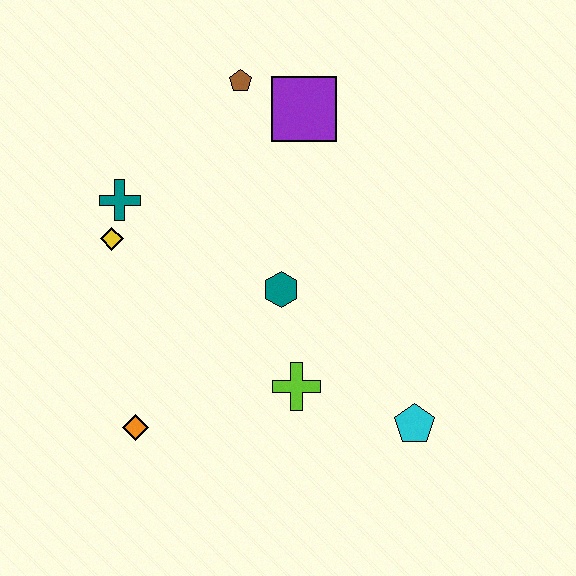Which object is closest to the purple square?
The brown pentagon is closest to the purple square.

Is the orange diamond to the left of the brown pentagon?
Yes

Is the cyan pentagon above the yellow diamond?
No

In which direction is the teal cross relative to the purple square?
The teal cross is to the left of the purple square.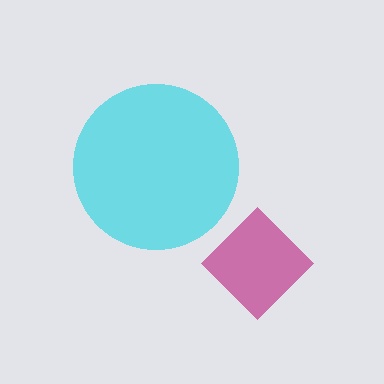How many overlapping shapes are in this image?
There are 2 overlapping shapes in the image.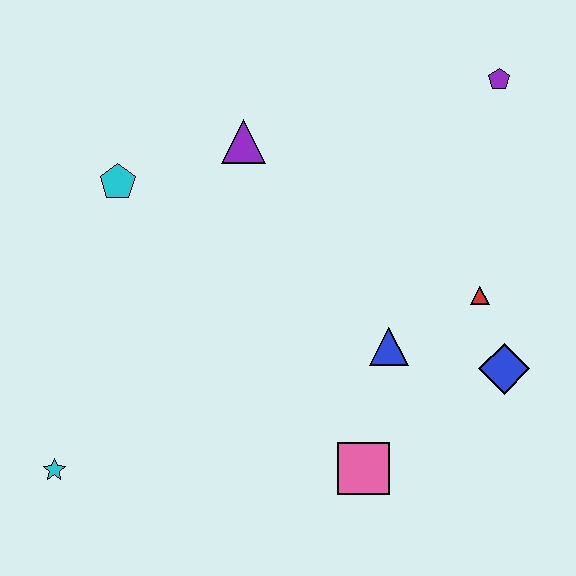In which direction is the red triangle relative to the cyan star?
The red triangle is to the right of the cyan star.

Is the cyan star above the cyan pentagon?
No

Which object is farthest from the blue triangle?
The cyan star is farthest from the blue triangle.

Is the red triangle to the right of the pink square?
Yes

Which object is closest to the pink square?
The blue triangle is closest to the pink square.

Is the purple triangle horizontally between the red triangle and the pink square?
No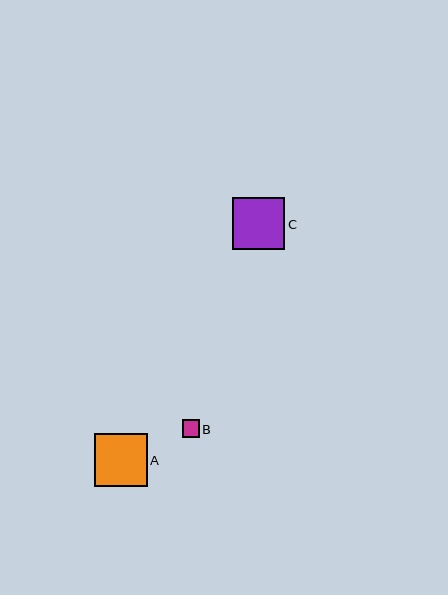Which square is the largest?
Square A is the largest with a size of approximately 53 pixels.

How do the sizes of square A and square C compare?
Square A and square C are approximately the same size.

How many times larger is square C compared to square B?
Square C is approximately 3.1 times the size of square B.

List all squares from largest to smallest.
From largest to smallest: A, C, B.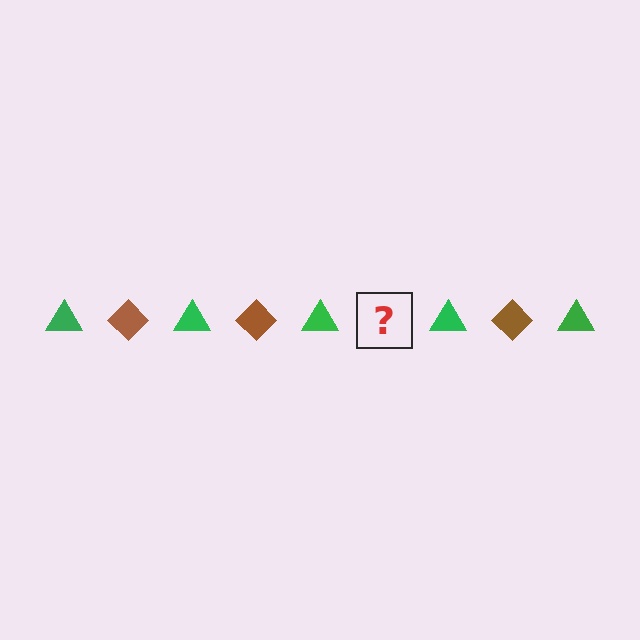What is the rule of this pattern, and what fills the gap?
The rule is that the pattern alternates between green triangle and brown diamond. The gap should be filled with a brown diamond.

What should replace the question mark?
The question mark should be replaced with a brown diamond.